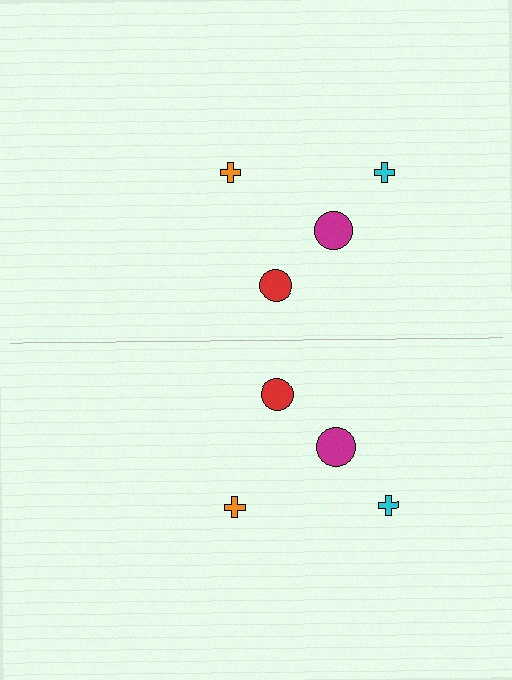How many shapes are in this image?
There are 8 shapes in this image.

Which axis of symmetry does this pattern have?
The pattern has a horizontal axis of symmetry running through the center of the image.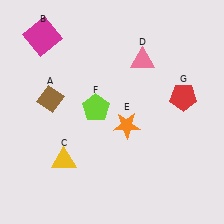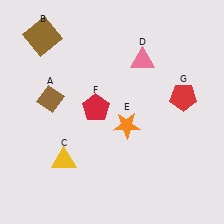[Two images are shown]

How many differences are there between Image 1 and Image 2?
There are 2 differences between the two images.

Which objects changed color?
B changed from magenta to brown. F changed from lime to red.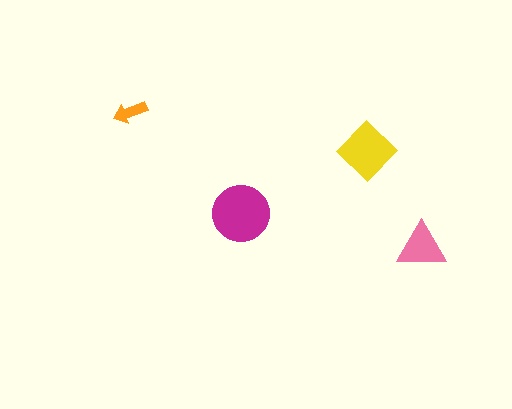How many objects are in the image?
There are 4 objects in the image.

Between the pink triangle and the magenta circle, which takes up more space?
The magenta circle.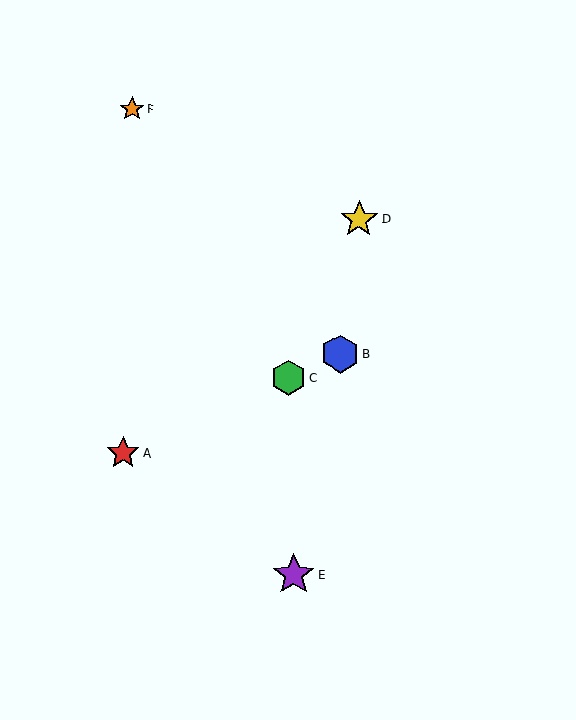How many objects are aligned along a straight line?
3 objects (A, B, C) are aligned along a straight line.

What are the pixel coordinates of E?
Object E is at (294, 575).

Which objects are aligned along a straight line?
Objects A, B, C are aligned along a straight line.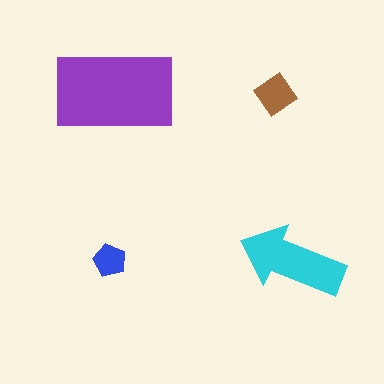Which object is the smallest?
The blue pentagon.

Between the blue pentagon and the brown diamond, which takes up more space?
The brown diamond.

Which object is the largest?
The purple rectangle.